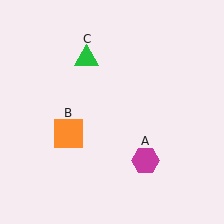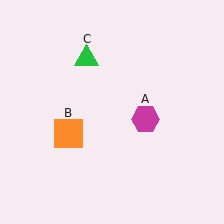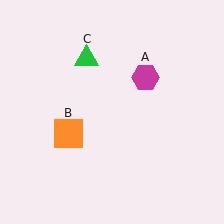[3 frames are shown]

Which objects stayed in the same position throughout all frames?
Orange square (object B) and green triangle (object C) remained stationary.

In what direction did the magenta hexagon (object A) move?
The magenta hexagon (object A) moved up.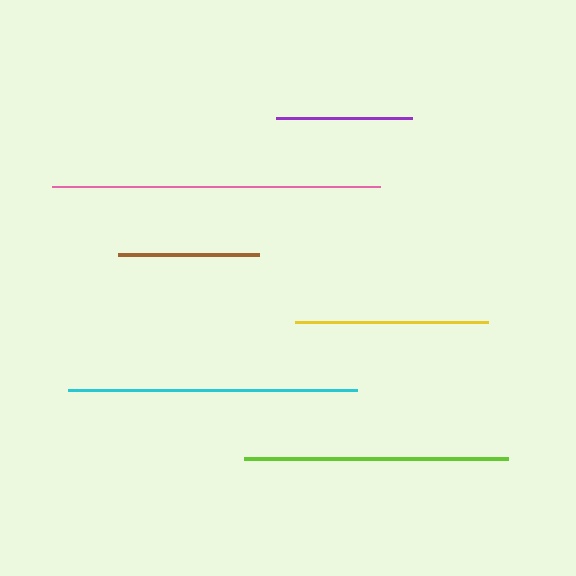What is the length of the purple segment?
The purple segment is approximately 136 pixels long.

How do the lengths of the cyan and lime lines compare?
The cyan and lime lines are approximately the same length.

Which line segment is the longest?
The pink line is the longest at approximately 328 pixels.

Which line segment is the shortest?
The purple line is the shortest at approximately 136 pixels.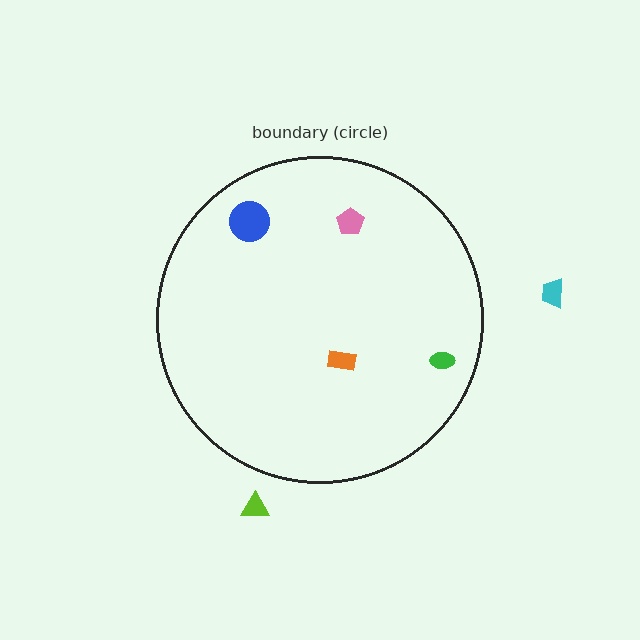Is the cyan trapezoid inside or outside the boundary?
Outside.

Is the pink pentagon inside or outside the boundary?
Inside.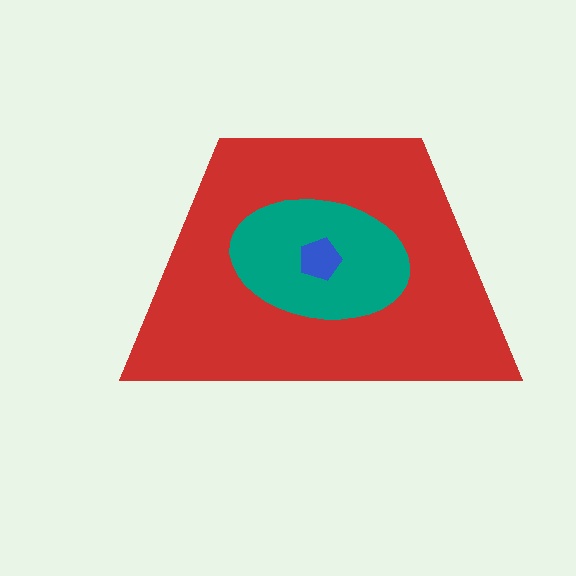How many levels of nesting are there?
3.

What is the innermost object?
The blue pentagon.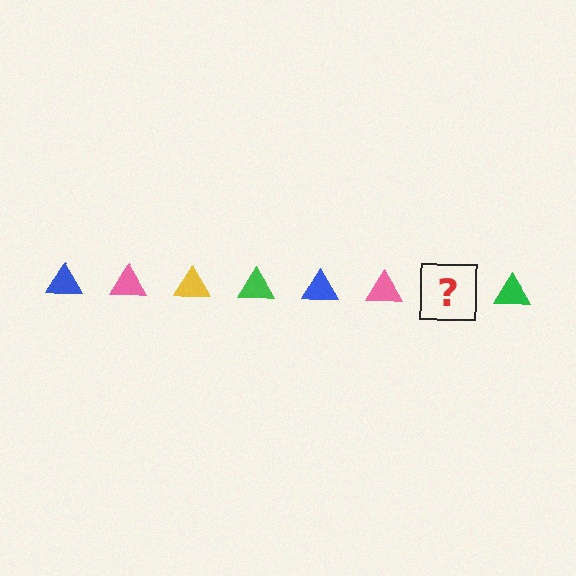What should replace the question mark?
The question mark should be replaced with a yellow triangle.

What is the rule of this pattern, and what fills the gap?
The rule is that the pattern cycles through blue, pink, yellow, green triangles. The gap should be filled with a yellow triangle.